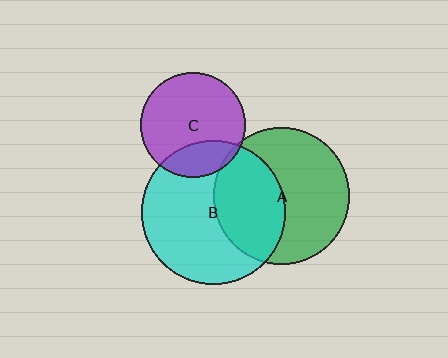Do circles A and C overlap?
Yes.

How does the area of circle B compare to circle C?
Approximately 1.9 times.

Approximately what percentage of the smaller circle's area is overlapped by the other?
Approximately 5%.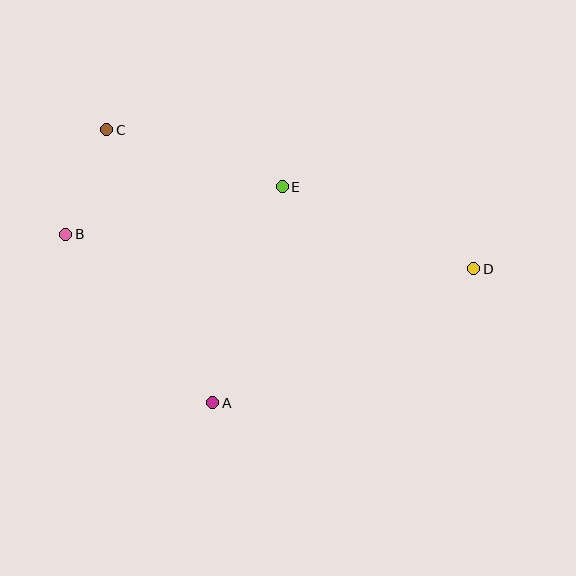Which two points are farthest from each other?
Points B and D are farthest from each other.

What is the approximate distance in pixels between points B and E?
The distance between B and E is approximately 222 pixels.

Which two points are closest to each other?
Points B and C are closest to each other.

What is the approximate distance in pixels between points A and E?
The distance between A and E is approximately 227 pixels.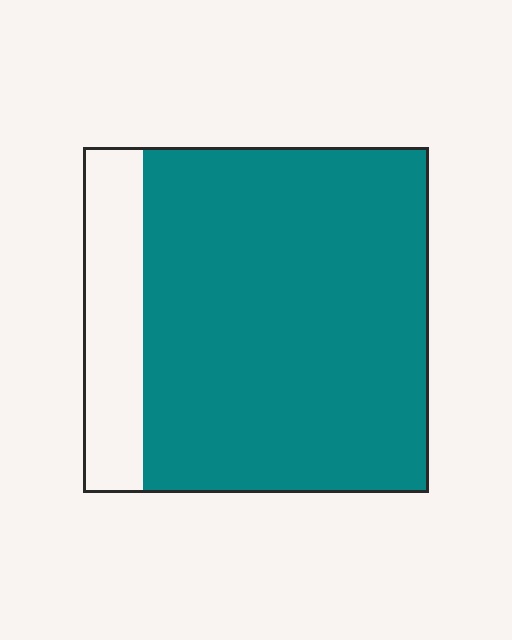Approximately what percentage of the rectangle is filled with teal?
Approximately 85%.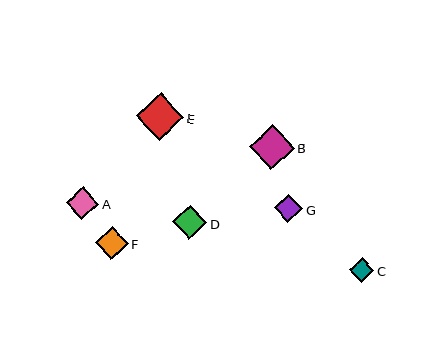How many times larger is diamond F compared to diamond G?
Diamond F is approximately 1.2 times the size of diamond G.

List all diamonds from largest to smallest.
From largest to smallest: E, B, D, F, A, G, C.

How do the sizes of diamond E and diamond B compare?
Diamond E and diamond B are approximately the same size.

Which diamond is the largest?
Diamond E is the largest with a size of approximately 48 pixels.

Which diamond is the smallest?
Diamond C is the smallest with a size of approximately 25 pixels.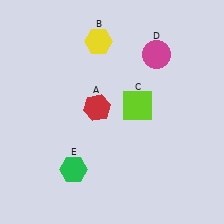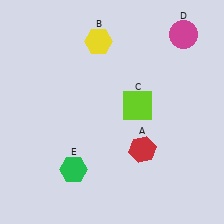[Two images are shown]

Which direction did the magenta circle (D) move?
The magenta circle (D) moved right.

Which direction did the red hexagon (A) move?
The red hexagon (A) moved right.